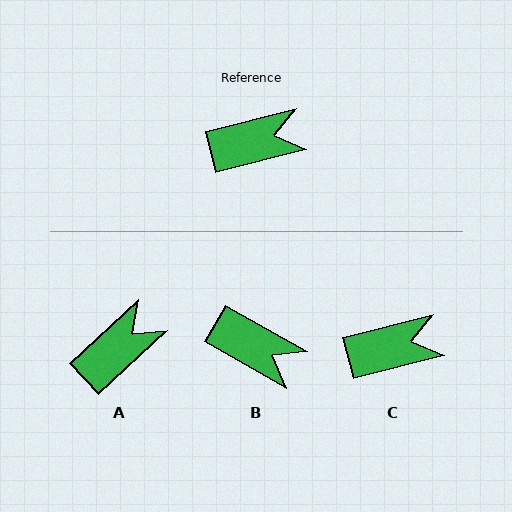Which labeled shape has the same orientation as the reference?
C.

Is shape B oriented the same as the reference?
No, it is off by about 44 degrees.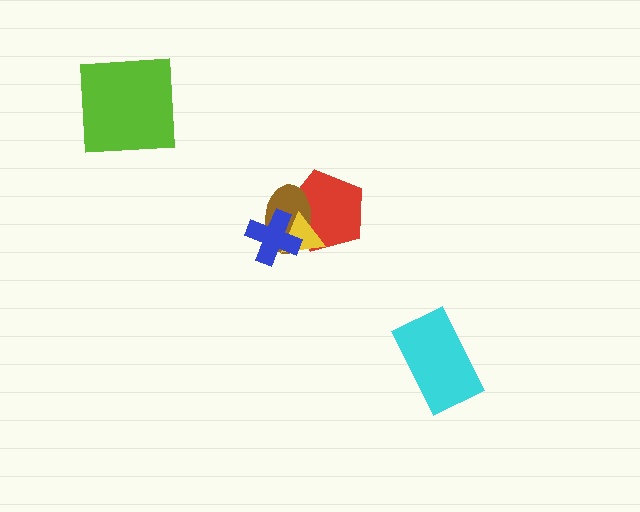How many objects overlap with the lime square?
0 objects overlap with the lime square.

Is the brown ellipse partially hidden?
Yes, it is partially covered by another shape.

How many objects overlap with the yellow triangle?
3 objects overlap with the yellow triangle.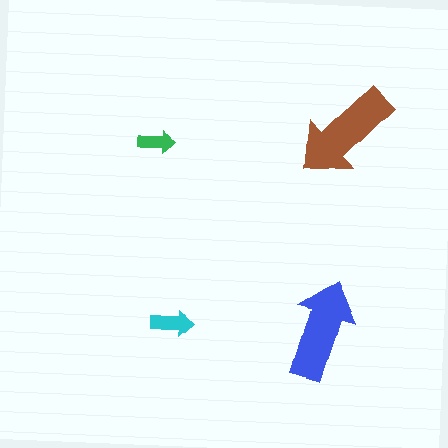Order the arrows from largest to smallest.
the brown one, the blue one, the cyan one, the green one.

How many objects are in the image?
There are 4 objects in the image.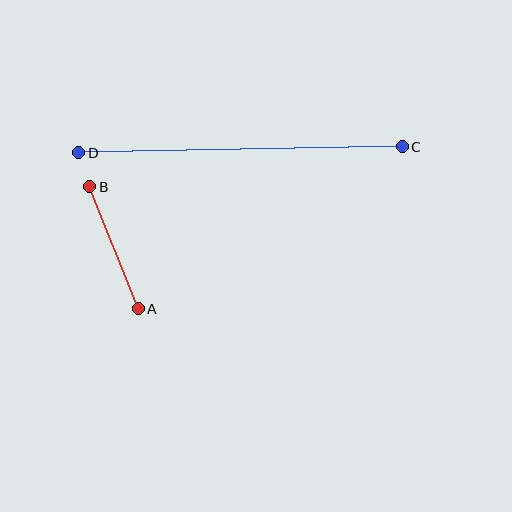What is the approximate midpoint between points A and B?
The midpoint is at approximately (114, 248) pixels.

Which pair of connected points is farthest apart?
Points C and D are farthest apart.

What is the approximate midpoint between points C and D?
The midpoint is at approximately (240, 150) pixels.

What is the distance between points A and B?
The distance is approximately 131 pixels.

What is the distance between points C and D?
The distance is approximately 324 pixels.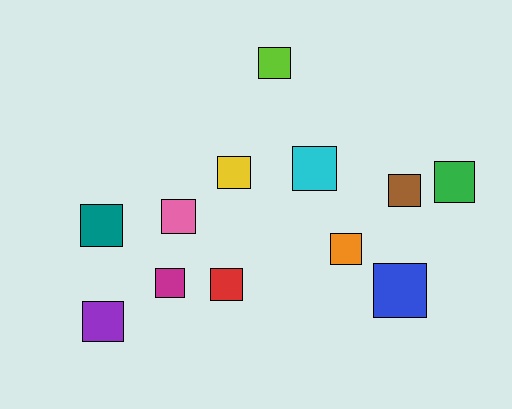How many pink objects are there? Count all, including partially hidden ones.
There is 1 pink object.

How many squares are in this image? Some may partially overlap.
There are 12 squares.